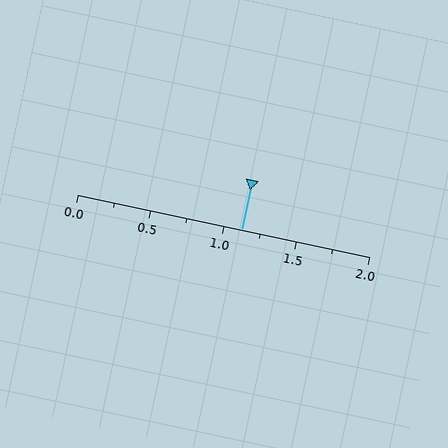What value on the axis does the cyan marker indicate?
The marker indicates approximately 1.12.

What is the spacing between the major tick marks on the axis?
The major ticks are spaced 0.5 apart.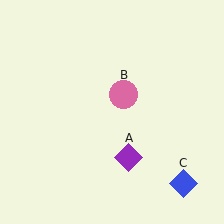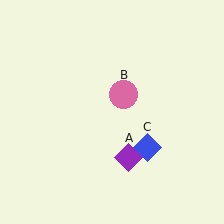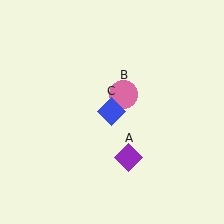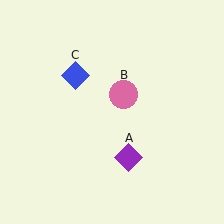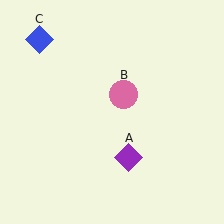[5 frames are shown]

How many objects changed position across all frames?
1 object changed position: blue diamond (object C).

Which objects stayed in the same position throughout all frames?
Purple diamond (object A) and pink circle (object B) remained stationary.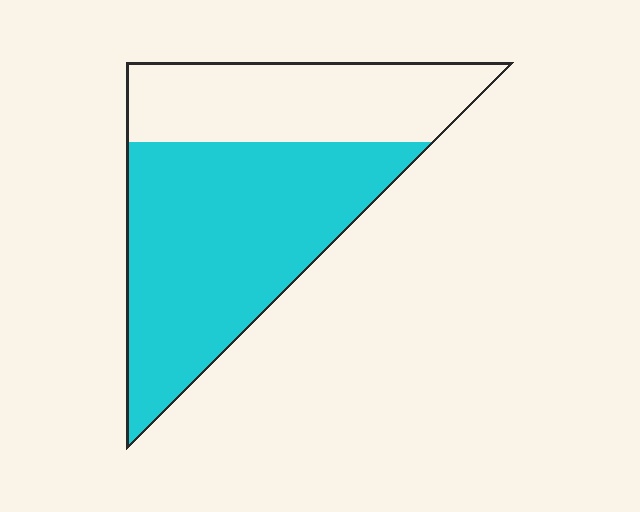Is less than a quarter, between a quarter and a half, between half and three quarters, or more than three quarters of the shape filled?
Between half and three quarters.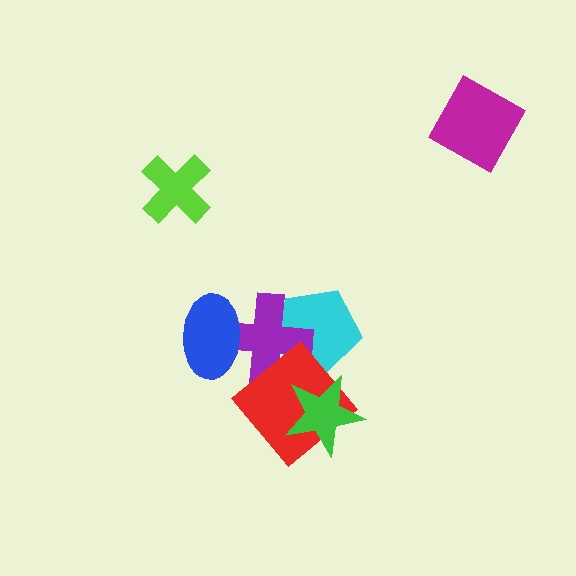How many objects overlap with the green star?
1 object overlaps with the green star.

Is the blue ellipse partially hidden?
No, no other shape covers it.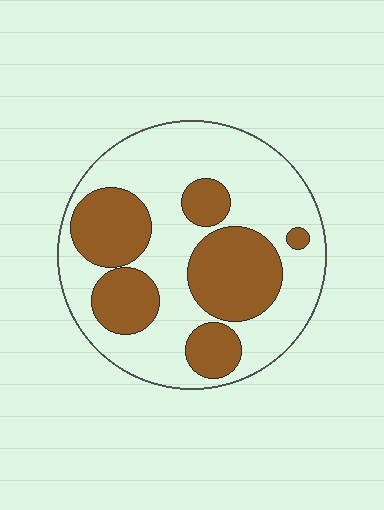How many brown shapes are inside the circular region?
6.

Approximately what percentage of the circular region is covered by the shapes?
Approximately 35%.